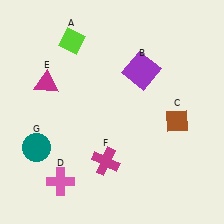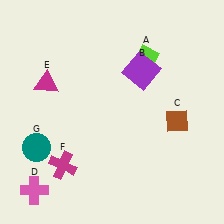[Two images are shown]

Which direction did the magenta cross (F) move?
The magenta cross (F) moved left.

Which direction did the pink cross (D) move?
The pink cross (D) moved left.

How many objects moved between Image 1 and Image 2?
3 objects moved between the two images.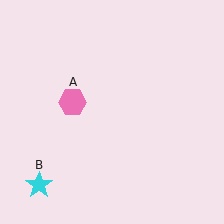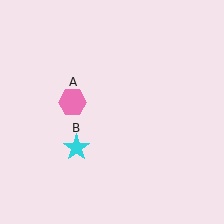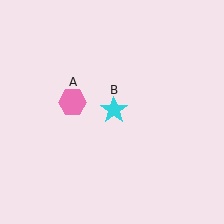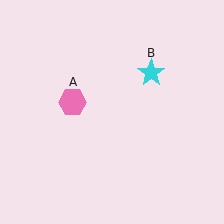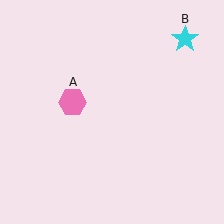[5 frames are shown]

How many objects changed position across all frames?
1 object changed position: cyan star (object B).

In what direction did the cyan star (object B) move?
The cyan star (object B) moved up and to the right.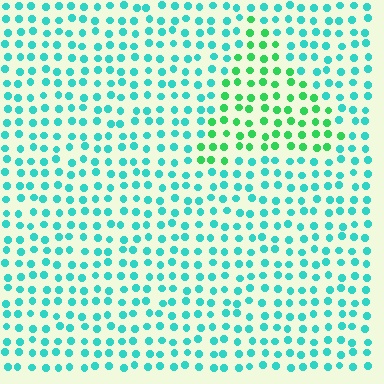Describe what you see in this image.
The image is filled with small cyan elements in a uniform arrangement. A triangle-shaped region is visible where the elements are tinted to a slightly different hue, forming a subtle color boundary.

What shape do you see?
I see a triangle.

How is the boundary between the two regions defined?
The boundary is defined purely by a slight shift in hue (about 40 degrees). Spacing, size, and orientation are identical on both sides.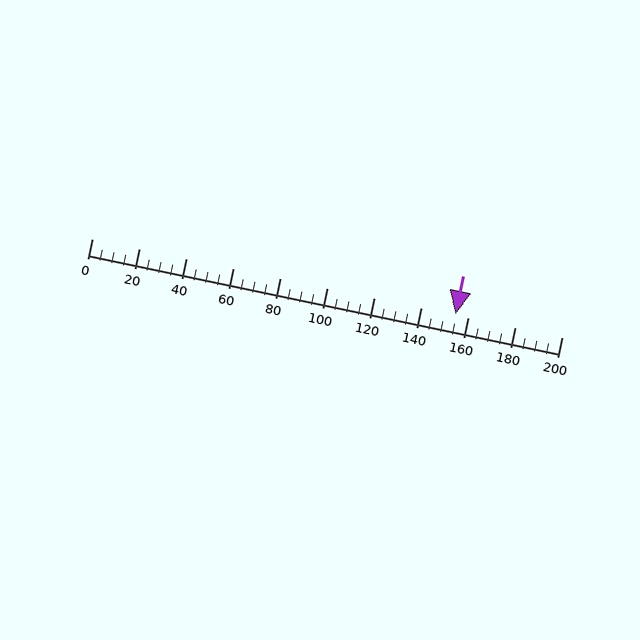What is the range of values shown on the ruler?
The ruler shows values from 0 to 200.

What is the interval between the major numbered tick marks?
The major tick marks are spaced 20 units apart.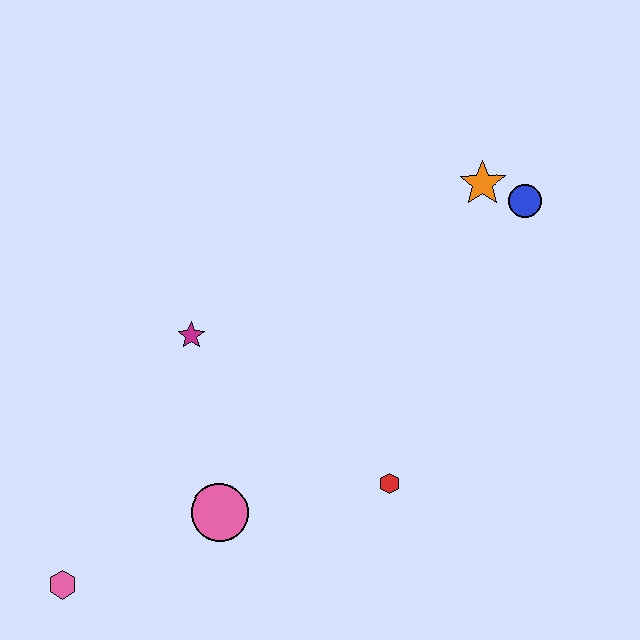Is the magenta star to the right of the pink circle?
No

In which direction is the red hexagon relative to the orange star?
The red hexagon is below the orange star.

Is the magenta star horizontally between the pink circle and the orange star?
No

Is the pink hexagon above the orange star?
No